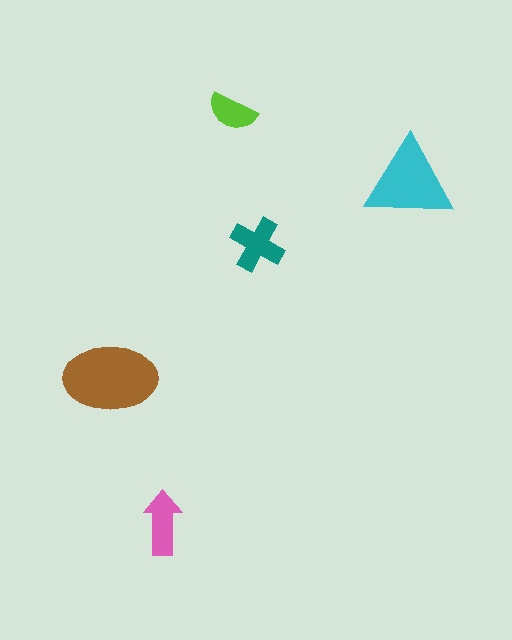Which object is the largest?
The brown ellipse.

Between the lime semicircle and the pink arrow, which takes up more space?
The pink arrow.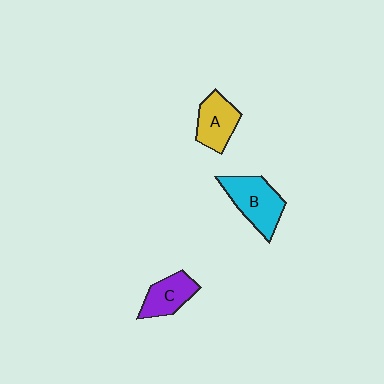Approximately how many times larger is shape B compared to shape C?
Approximately 1.4 times.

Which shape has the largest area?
Shape B (cyan).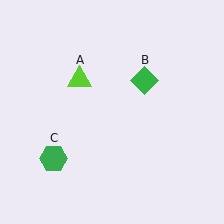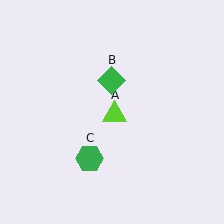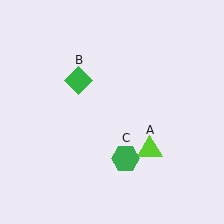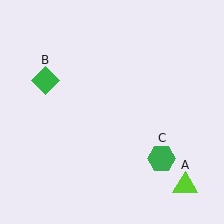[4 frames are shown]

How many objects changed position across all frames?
3 objects changed position: lime triangle (object A), green diamond (object B), green hexagon (object C).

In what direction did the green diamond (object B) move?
The green diamond (object B) moved left.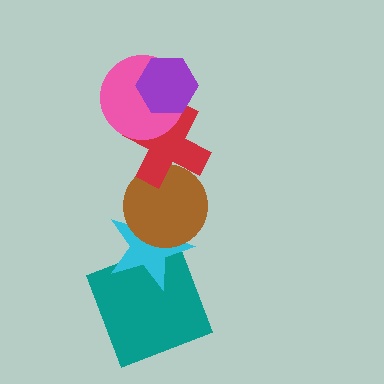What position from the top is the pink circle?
The pink circle is 2nd from the top.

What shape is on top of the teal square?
The cyan star is on top of the teal square.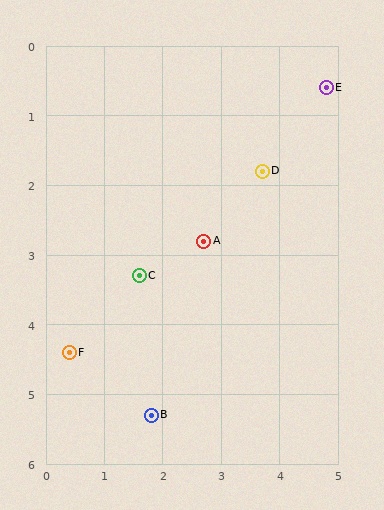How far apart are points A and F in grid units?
Points A and F are about 2.8 grid units apart.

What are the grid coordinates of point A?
Point A is at approximately (2.7, 2.8).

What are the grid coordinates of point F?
Point F is at approximately (0.4, 4.4).